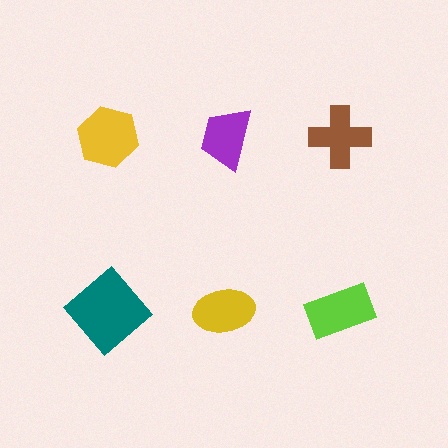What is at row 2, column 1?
A teal diamond.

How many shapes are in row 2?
3 shapes.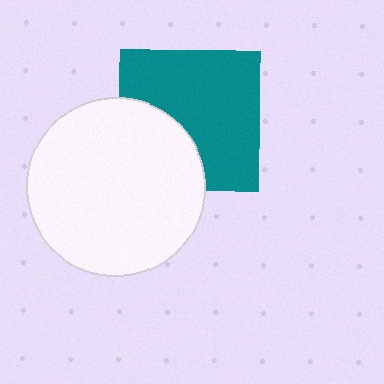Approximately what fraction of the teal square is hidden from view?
Roughly 32% of the teal square is hidden behind the white circle.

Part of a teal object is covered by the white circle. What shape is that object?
It is a square.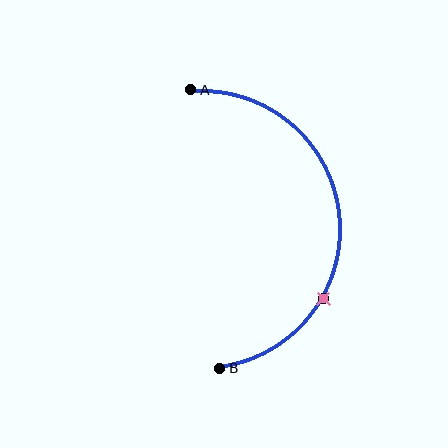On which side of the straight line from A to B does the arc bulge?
The arc bulges to the right of the straight line connecting A and B.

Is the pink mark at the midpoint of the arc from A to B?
No. The pink mark lies on the arc but is closer to endpoint B. The arc midpoint would be at the point on the curve equidistant along the arc from both A and B.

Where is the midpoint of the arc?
The arc midpoint is the point on the curve farthest from the straight line joining A and B. It sits to the right of that line.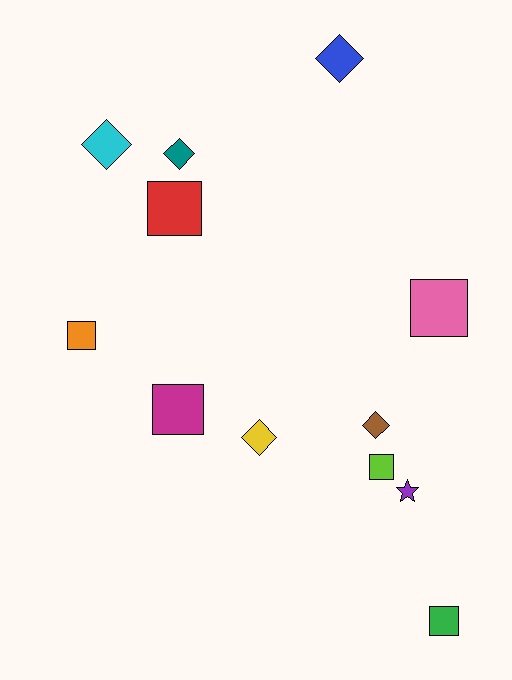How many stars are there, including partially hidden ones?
There is 1 star.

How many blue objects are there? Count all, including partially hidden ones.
There is 1 blue object.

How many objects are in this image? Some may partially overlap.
There are 12 objects.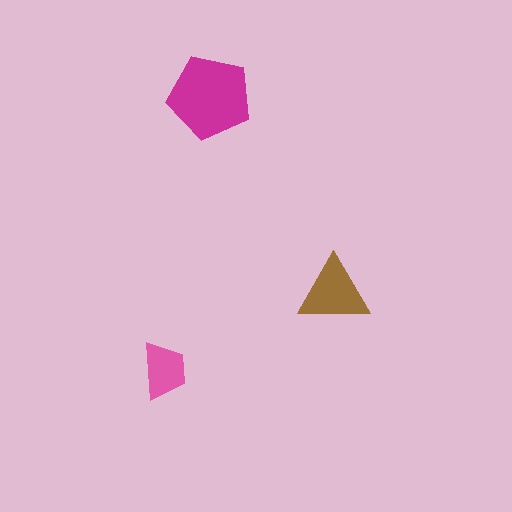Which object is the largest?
The magenta pentagon.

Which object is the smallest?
The pink trapezoid.